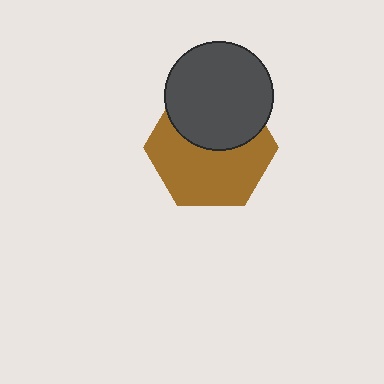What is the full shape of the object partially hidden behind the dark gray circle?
The partially hidden object is a brown hexagon.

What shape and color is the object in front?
The object in front is a dark gray circle.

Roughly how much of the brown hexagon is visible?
About half of it is visible (roughly 60%).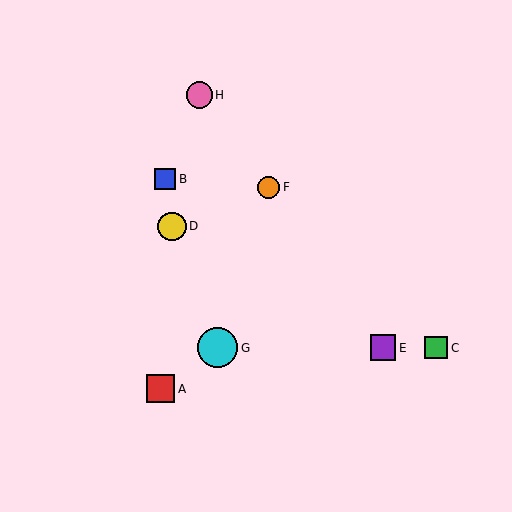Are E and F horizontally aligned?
No, E is at y≈348 and F is at y≈187.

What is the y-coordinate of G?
Object G is at y≈348.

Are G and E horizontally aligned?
Yes, both are at y≈348.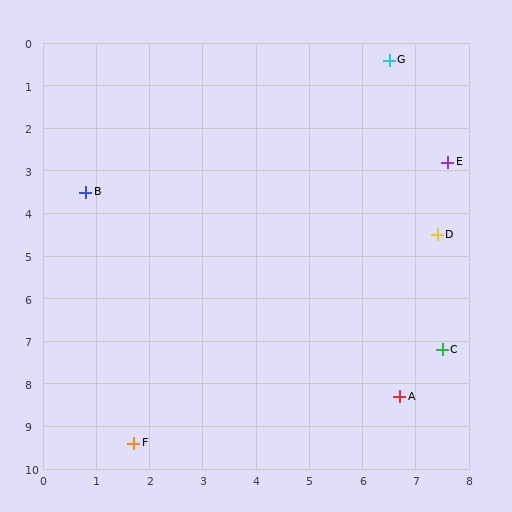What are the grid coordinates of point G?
Point G is at approximately (6.5, 0.4).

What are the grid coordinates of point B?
Point B is at approximately (0.8, 3.5).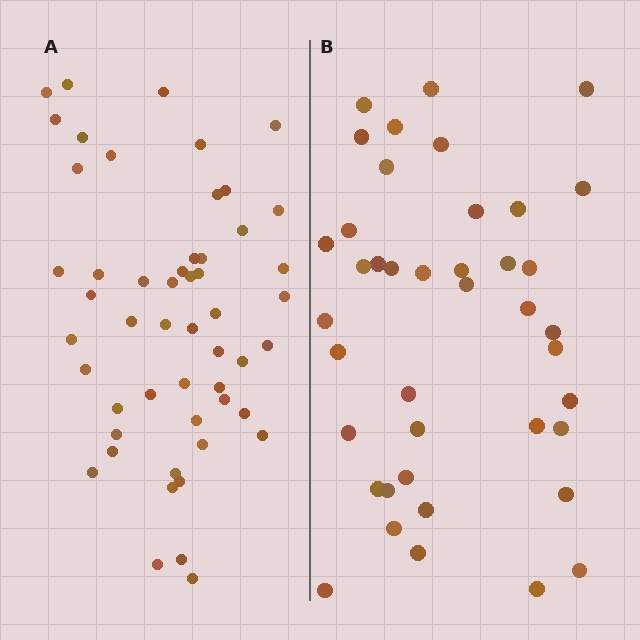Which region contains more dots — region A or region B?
Region A (the left region) has more dots.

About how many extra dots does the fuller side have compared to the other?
Region A has roughly 12 or so more dots than region B.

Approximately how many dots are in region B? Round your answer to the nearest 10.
About 40 dots. (The exact count is 41, which rounds to 40.)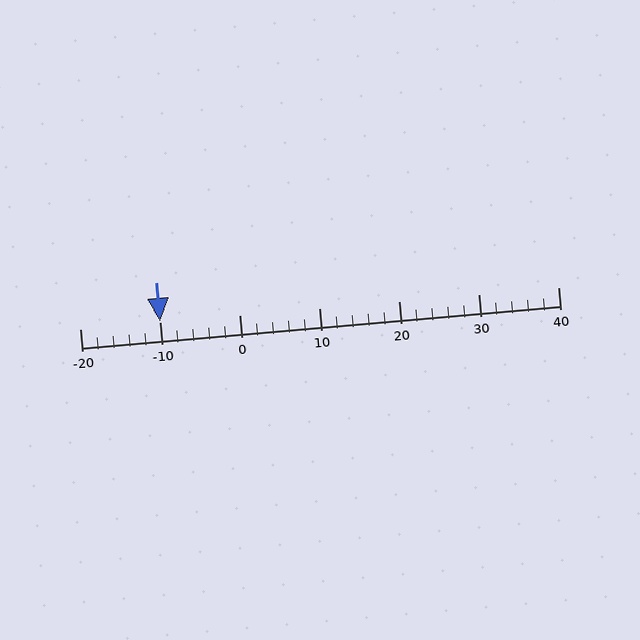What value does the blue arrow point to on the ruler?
The blue arrow points to approximately -10.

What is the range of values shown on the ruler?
The ruler shows values from -20 to 40.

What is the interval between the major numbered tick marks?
The major tick marks are spaced 10 units apart.